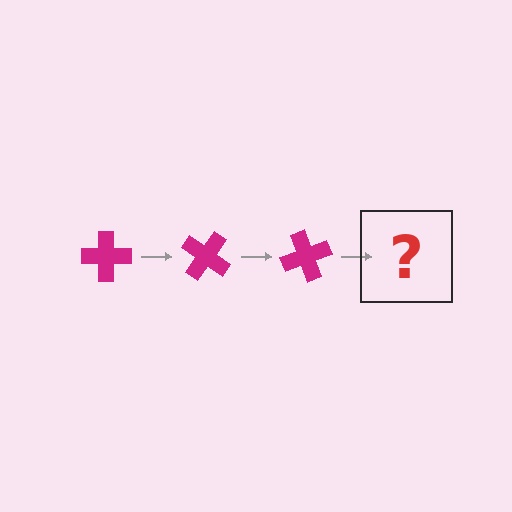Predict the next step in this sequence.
The next step is a magenta cross rotated 105 degrees.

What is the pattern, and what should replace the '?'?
The pattern is that the cross rotates 35 degrees each step. The '?' should be a magenta cross rotated 105 degrees.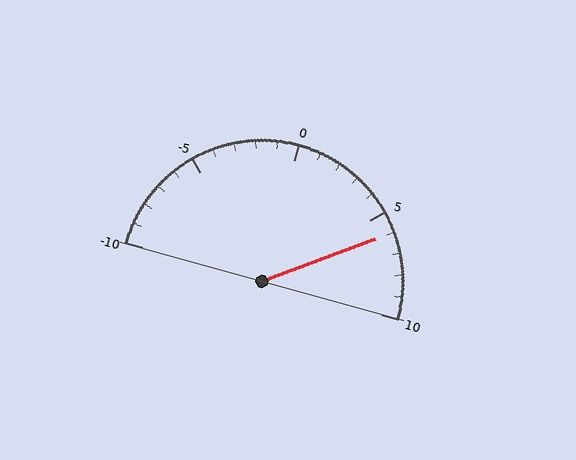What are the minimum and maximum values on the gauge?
The gauge ranges from -10 to 10.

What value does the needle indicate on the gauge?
The needle indicates approximately 6.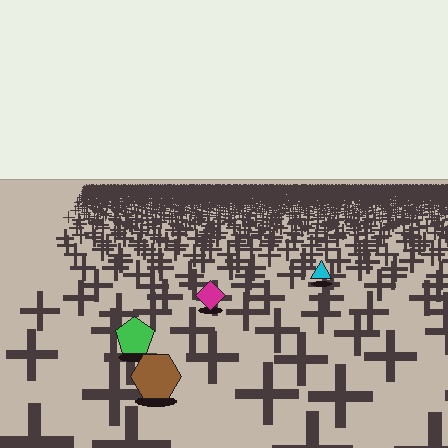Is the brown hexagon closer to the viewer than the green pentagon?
Yes. The brown hexagon is closer — you can tell from the texture gradient: the ground texture is coarser near it.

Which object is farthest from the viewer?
The cyan triangle is farthest from the viewer. It appears smaller and the ground texture around it is denser.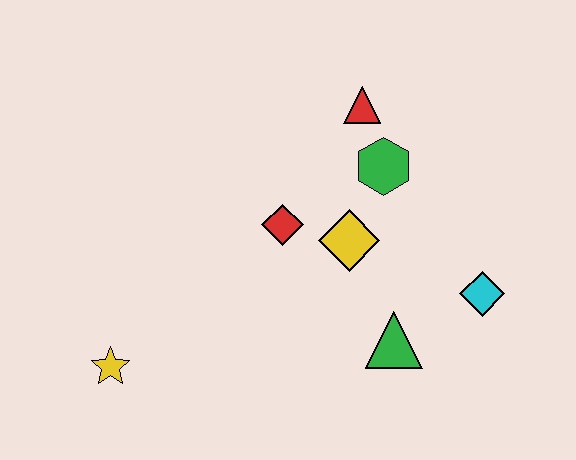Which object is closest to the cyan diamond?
The green triangle is closest to the cyan diamond.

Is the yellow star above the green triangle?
No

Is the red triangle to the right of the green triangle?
No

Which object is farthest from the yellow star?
The cyan diamond is farthest from the yellow star.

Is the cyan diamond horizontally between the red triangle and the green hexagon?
No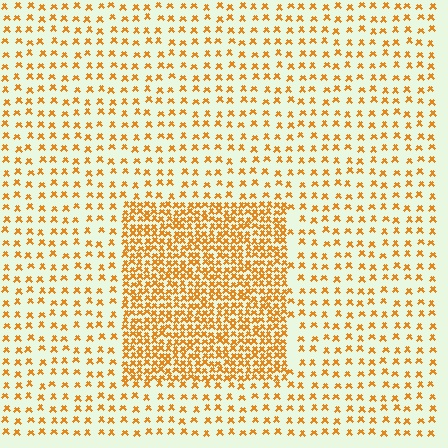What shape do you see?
I see a rectangle.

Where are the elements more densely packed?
The elements are more densely packed inside the rectangle boundary.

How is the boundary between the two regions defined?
The boundary is defined by a change in element density (approximately 2.7x ratio). All elements are the same color, size, and shape.